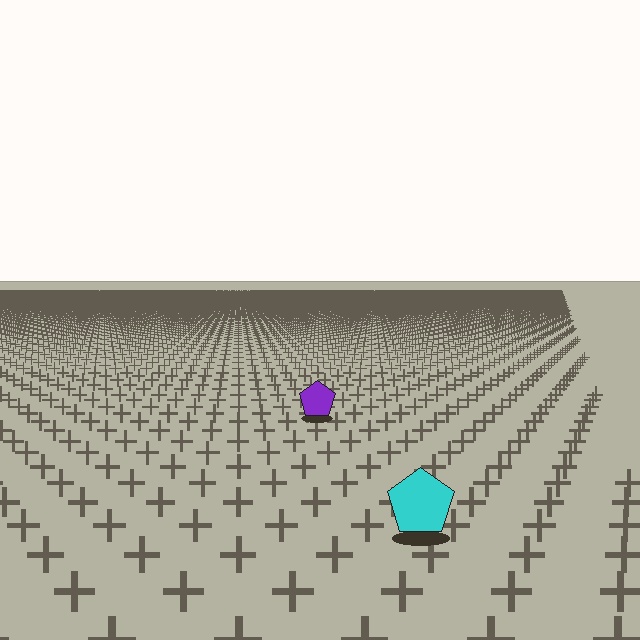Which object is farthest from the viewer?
The purple pentagon is farthest from the viewer. It appears smaller and the ground texture around it is denser.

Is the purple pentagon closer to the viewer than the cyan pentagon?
No. The cyan pentagon is closer — you can tell from the texture gradient: the ground texture is coarser near it.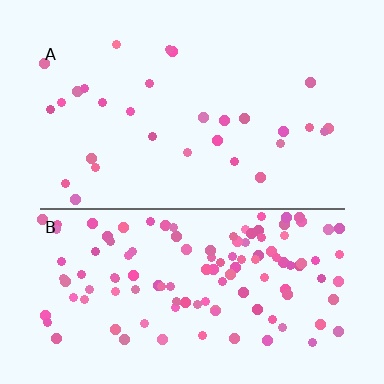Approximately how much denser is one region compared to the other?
Approximately 4.1× — region B over region A.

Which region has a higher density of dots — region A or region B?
B (the bottom).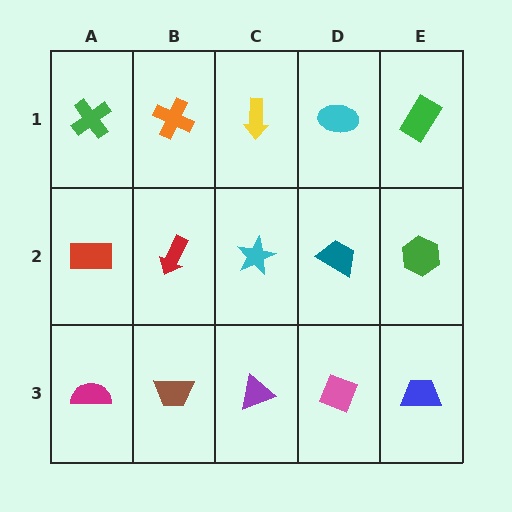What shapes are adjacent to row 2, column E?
A green rectangle (row 1, column E), a blue trapezoid (row 3, column E), a teal trapezoid (row 2, column D).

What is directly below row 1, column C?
A cyan star.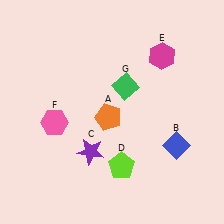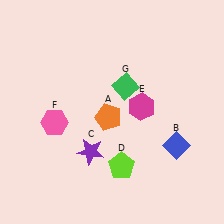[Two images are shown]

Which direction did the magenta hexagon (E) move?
The magenta hexagon (E) moved down.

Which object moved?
The magenta hexagon (E) moved down.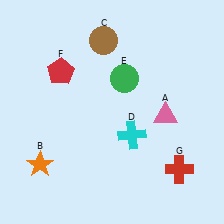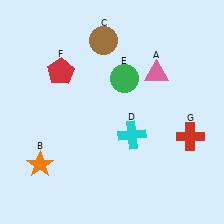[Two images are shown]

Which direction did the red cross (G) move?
The red cross (G) moved up.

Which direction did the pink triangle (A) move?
The pink triangle (A) moved up.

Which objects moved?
The objects that moved are: the pink triangle (A), the red cross (G).